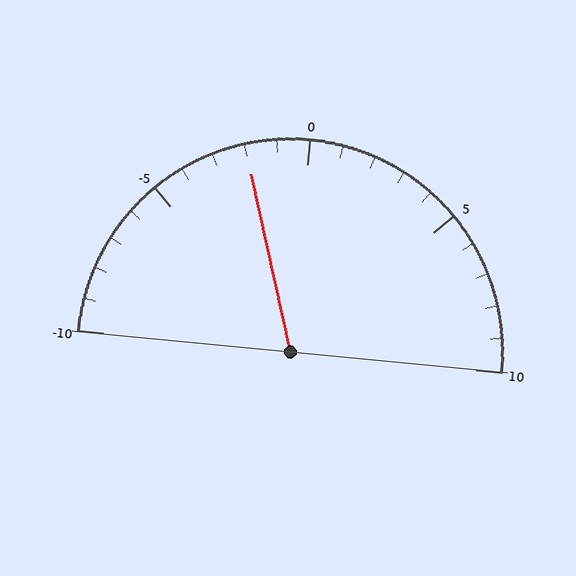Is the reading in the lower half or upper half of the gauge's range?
The reading is in the lower half of the range (-10 to 10).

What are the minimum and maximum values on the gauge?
The gauge ranges from -10 to 10.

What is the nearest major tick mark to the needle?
The nearest major tick mark is 0.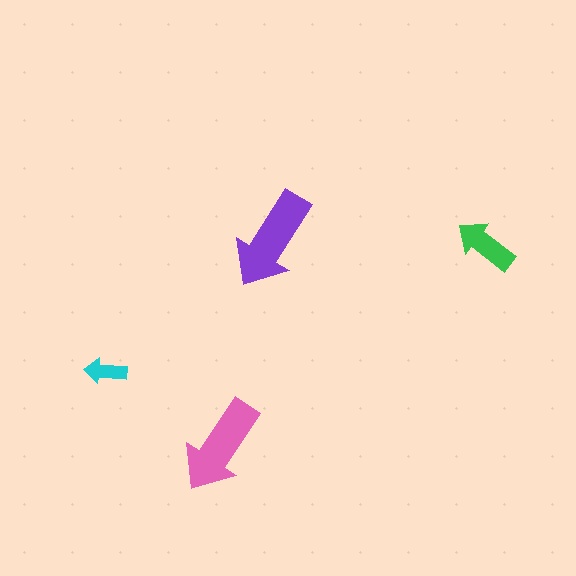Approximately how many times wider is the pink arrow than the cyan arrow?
About 2.5 times wider.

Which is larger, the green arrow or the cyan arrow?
The green one.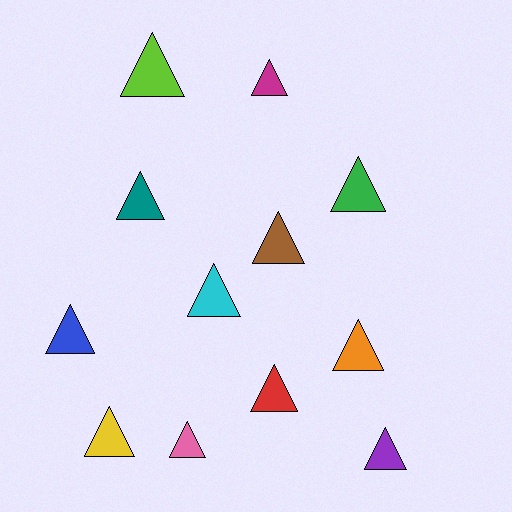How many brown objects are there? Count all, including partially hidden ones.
There is 1 brown object.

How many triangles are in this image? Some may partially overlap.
There are 12 triangles.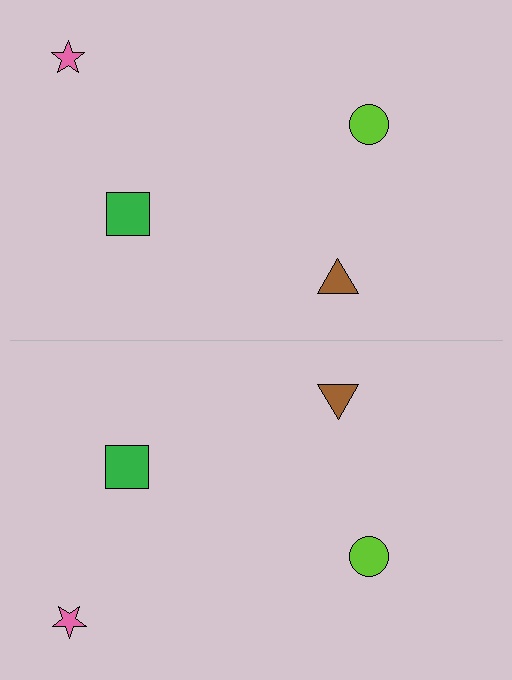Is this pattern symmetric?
Yes, this pattern has bilateral (reflection) symmetry.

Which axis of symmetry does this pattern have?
The pattern has a horizontal axis of symmetry running through the center of the image.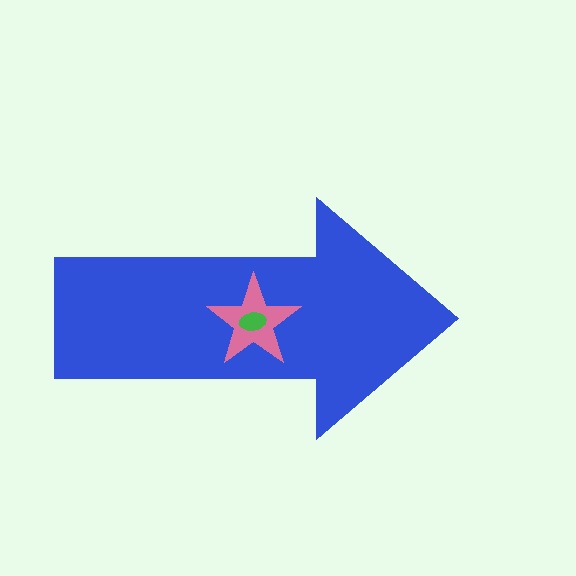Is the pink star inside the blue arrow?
Yes.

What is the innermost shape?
The green ellipse.